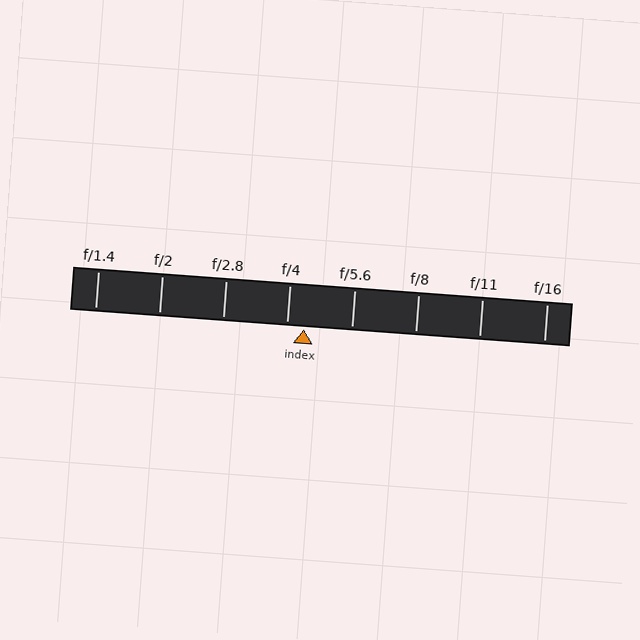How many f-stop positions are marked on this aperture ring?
There are 8 f-stop positions marked.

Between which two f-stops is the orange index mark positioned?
The index mark is between f/4 and f/5.6.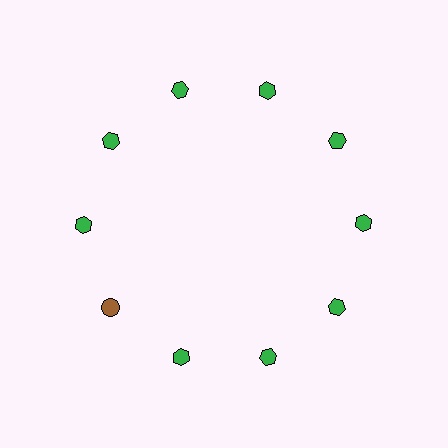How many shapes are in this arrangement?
There are 10 shapes arranged in a ring pattern.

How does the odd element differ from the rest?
It differs in both color (brown instead of green) and shape (circle instead of hexagon).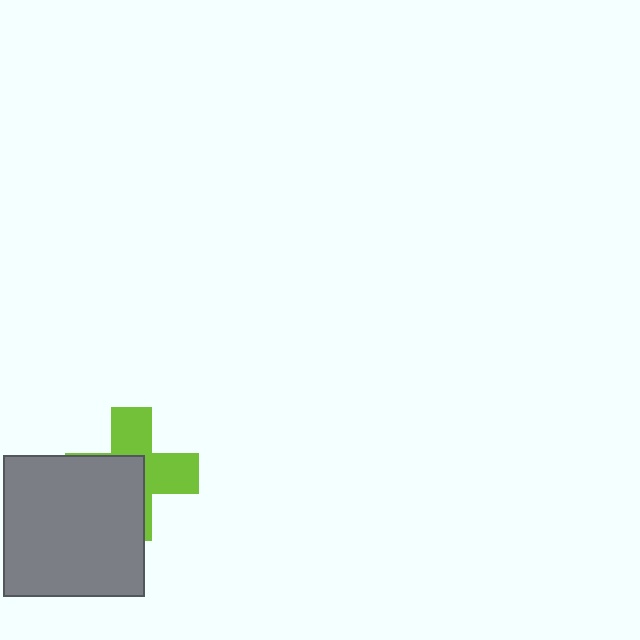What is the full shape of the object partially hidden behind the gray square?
The partially hidden object is a lime cross.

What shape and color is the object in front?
The object in front is a gray square.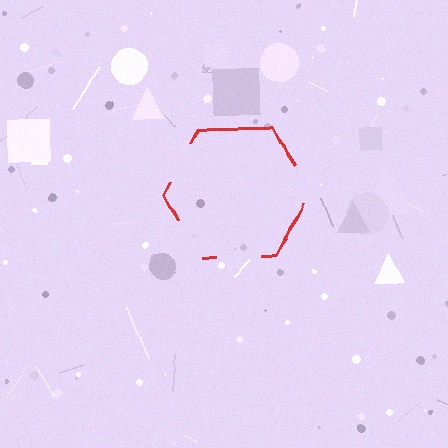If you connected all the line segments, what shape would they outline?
They would outline a hexagon.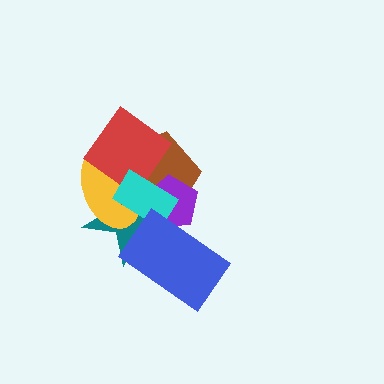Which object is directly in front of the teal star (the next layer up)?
The yellow ellipse is directly in front of the teal star.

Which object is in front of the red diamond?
The cyan rectangle is in front of the red diamond.